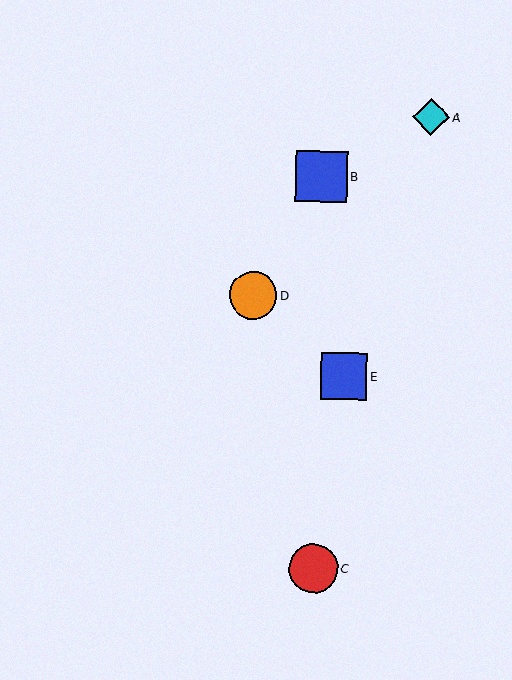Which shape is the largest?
The blue square (labeled B) is the largest.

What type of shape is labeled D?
Shape D is an orange circle.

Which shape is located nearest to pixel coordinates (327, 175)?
The blue square (labeled B) at (322, 176) is nearest to that location.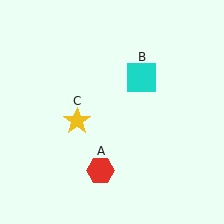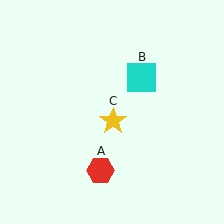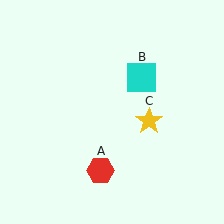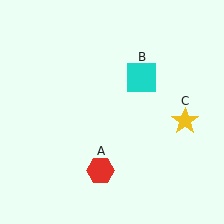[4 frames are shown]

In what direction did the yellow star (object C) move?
The yellow star (object C) moved right.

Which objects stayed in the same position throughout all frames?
Red hexagon (object A) and cyan square (object B) remained stationary.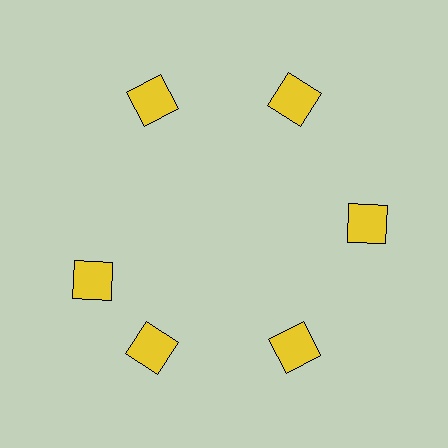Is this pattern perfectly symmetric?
No. The 6 yellow squares are arranged in a ring, but one element near the 9 o'clock position is rotated out of alignment along the ring, breaking the 6-fold rotational symmetry.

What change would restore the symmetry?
The symmetry would be restored by rotating it back into even spacing with its neighbors so that all 6 squares sit at equal angles and equal distance from the center.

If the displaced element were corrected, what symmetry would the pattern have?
It would have 6-fold rotational symmetry — the pattern would map onto itself every 60 degrees.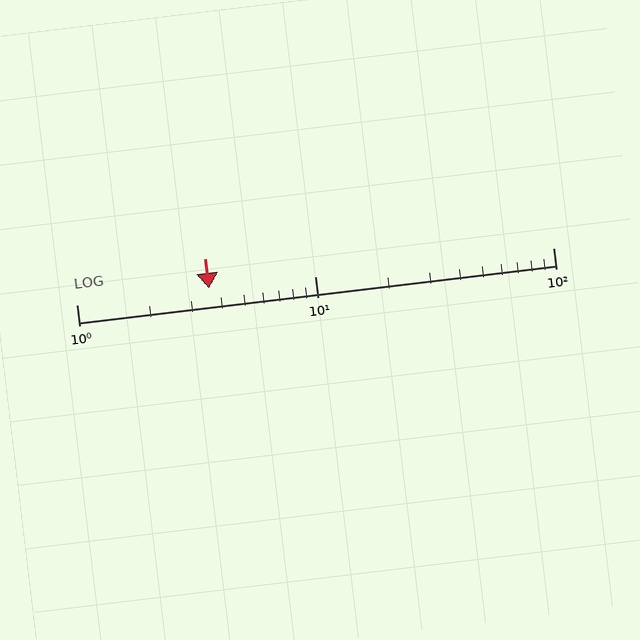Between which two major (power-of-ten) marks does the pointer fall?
The pointer is between 1 and 10.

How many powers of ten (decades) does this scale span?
The scale spans 2 decades, from 1 to 100.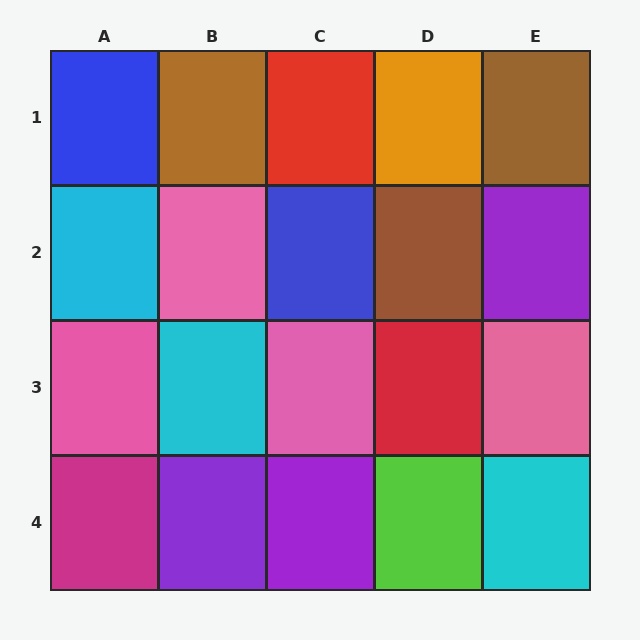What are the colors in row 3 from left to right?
Pink, cyan, pink, red, pink.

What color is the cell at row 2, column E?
Purple.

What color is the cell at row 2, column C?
Blue.